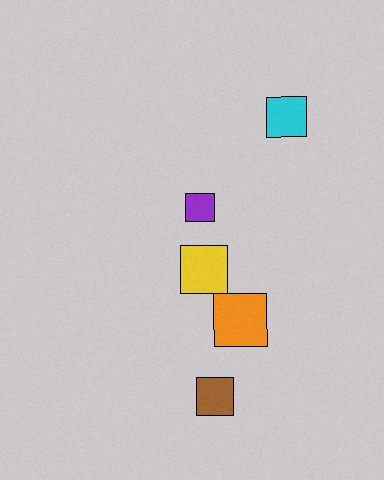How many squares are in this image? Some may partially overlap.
There are 5 squares.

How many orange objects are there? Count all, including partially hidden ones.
There is 1 orange object.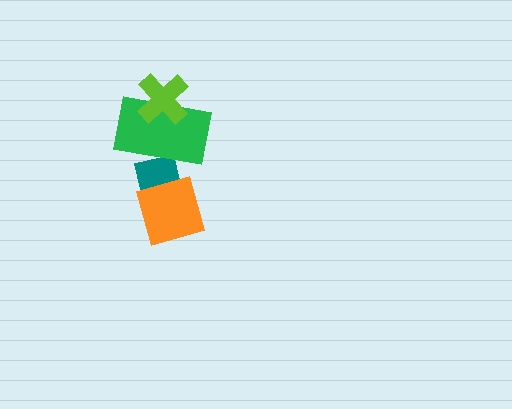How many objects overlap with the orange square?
1 object overlaps with the orange square.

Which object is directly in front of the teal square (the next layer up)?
The green rectangle is directly in front of the teal square.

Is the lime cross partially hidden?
No, no other shape covers it.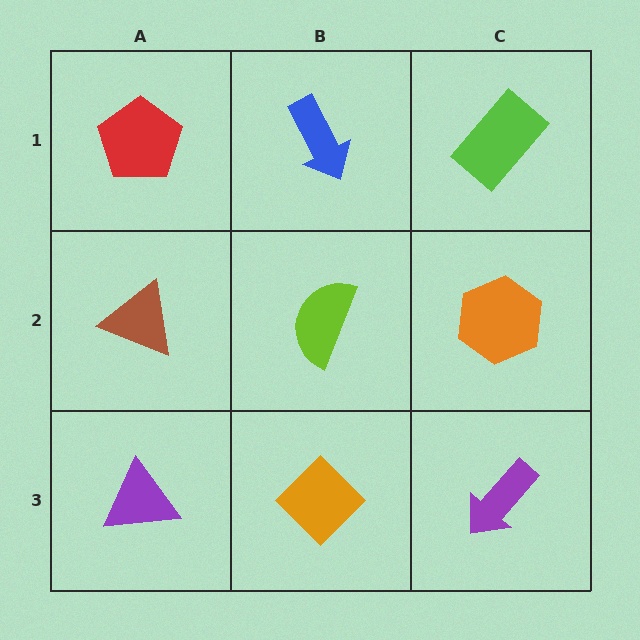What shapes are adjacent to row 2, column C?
A lime rectangle (row 1, column C), a purple arrow (row 3, column C), a lime semicircle (row 2, column B).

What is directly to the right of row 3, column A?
An orange diamond.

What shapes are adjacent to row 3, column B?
A lime semicircle (row 2, column B), a purple triangle (row 3, column A), a purple arrow (row 3, column C).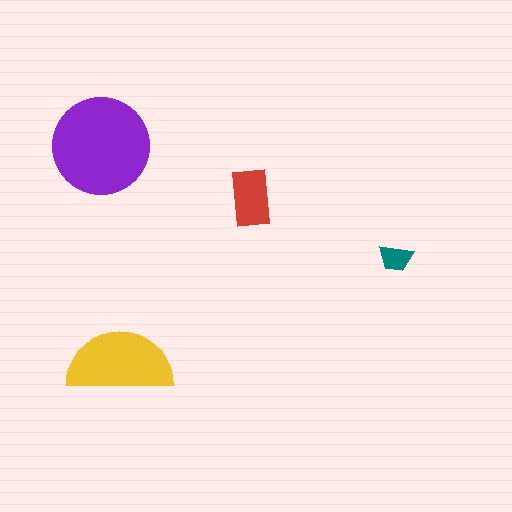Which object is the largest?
The purple circle.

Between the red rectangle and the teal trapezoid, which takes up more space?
The red rectangle.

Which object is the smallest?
The teal trapezoid.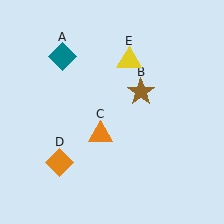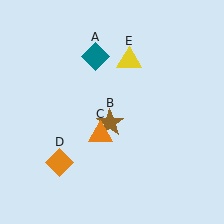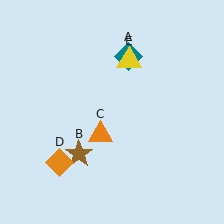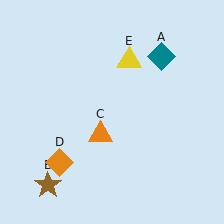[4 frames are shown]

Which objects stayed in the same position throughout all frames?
Orange triangle (object C) and orange diamond (object D) and yellow triangle (object E) remained stationary.